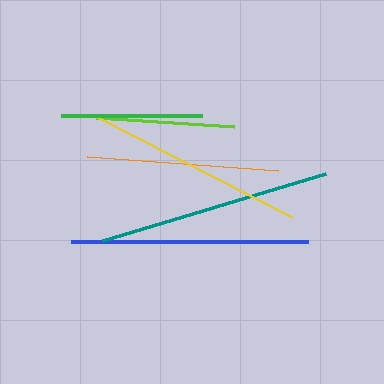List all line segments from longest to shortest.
From longest to shortest: blue, teal, yellow, orange, green, lime.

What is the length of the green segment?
The green segment is approximately 142 pixels long.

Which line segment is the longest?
The blue line is the longest at approximately 237 pixels.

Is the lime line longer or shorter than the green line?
The green line is longer than the lime line.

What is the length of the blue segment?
The blue segment is approximately 237 pixels long.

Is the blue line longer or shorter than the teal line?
The blue line is longer than the teal line.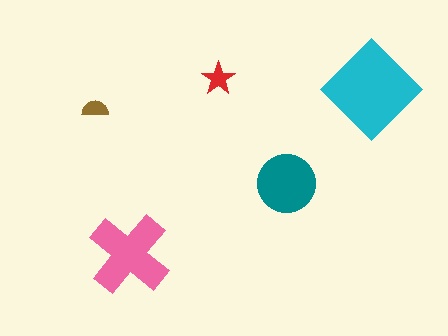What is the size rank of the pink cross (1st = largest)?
2nd.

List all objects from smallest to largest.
The brown semicircle, the red star, the teal circle, the pink cross, the cyan diamond.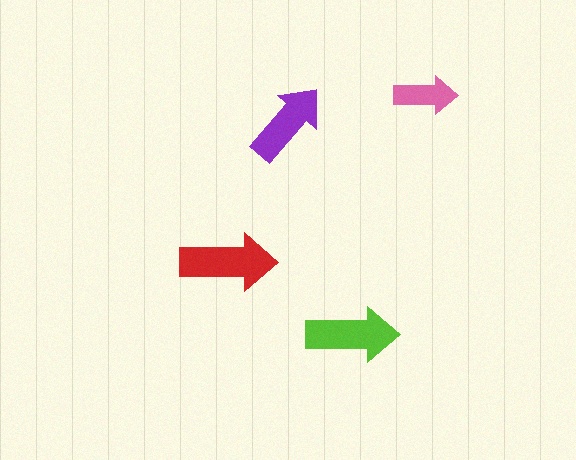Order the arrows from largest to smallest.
the red one, the lime one, the purple one, the pink one.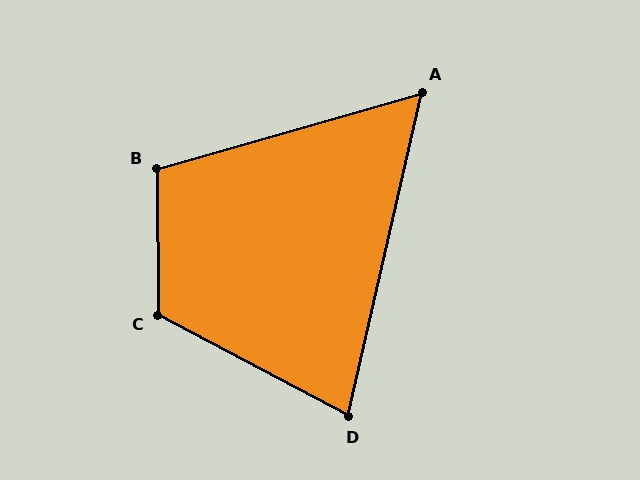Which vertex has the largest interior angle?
C, at approximately 119 degrees.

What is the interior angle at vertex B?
Approximately 105 degrees (obtuse).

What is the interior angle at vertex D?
Approximately 75 degrees (acute).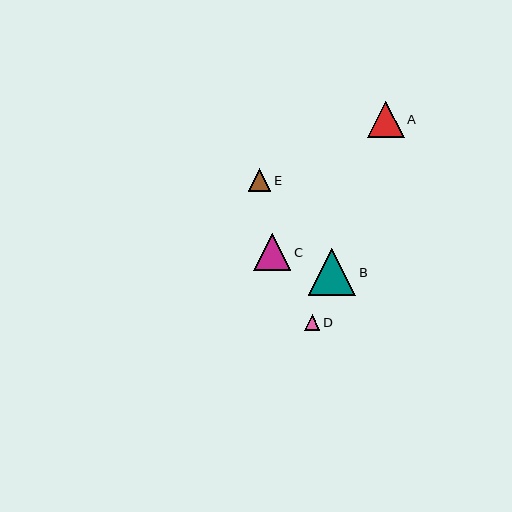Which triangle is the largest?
Triangle B is the largest with a size of approximately 47 pixels.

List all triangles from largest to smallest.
From largest to smallest: B, C, A, E, D.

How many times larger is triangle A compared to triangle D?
Triangle A is approximately 2.4 times the size of triangle D.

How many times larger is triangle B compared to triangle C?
Triangle B is approximately 1.3 times the size of triangle C.